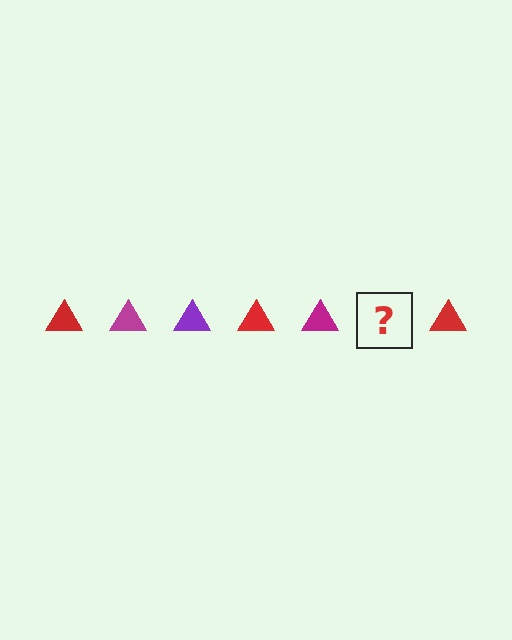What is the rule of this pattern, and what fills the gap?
The rule is that the pattern cycles through red, magenta, purple triangles. The gap should be filled with a purple triangle.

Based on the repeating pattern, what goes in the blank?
The blank should be a purple triangle.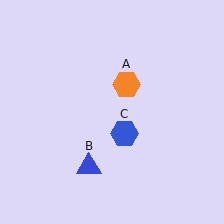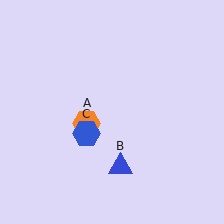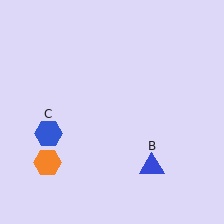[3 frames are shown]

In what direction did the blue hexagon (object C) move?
The blue hexagon (object C) moved left.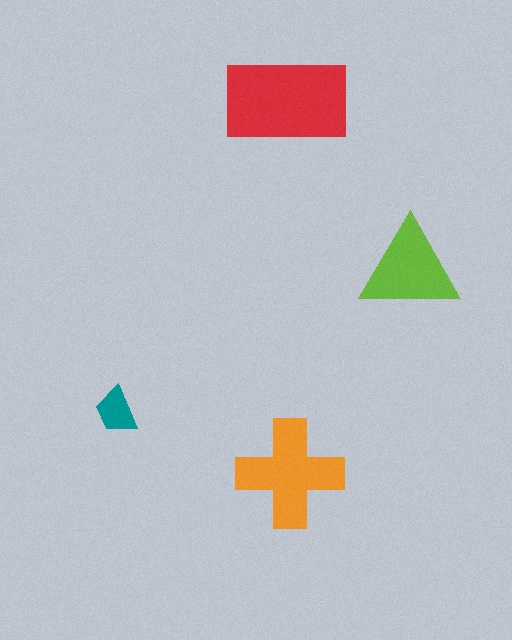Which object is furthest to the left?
The teal trapezoid is leftmost.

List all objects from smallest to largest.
The teal trapezoid, the lime triangle, the orange cross, the red rectangle.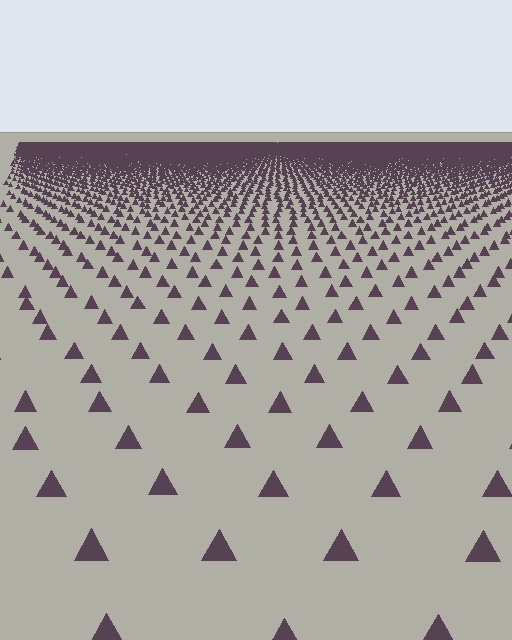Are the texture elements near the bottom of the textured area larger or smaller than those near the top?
Larger. Near the bottom, elements are closer to the viewer and appear at a bigger on-screen size.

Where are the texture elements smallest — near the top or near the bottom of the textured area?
Near the top.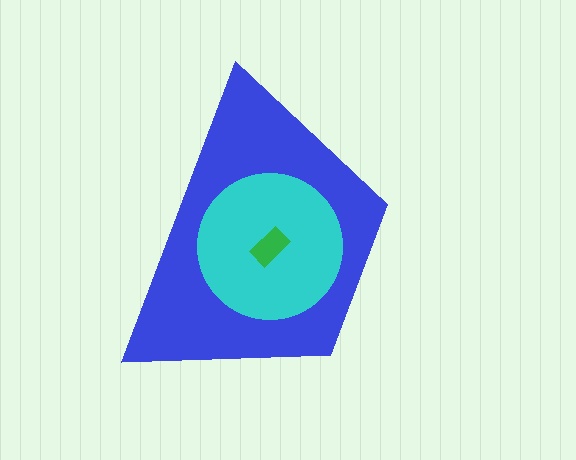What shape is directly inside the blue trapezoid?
The cyan circle.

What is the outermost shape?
The blue trapezoid.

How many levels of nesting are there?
3.